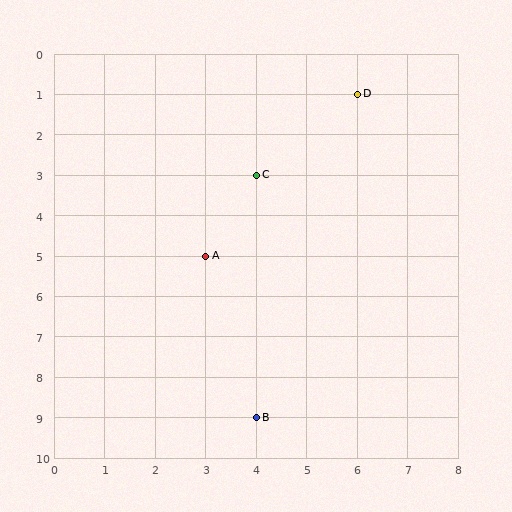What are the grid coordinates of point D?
Point D is at grid coordinates (6, 1).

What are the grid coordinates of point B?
Point B is at grid coordinates (4, 9).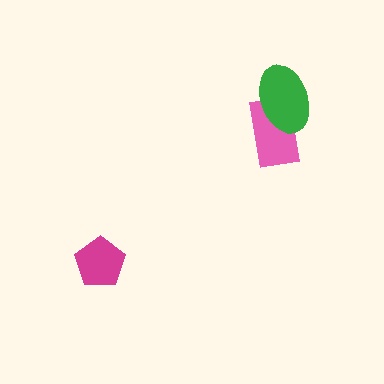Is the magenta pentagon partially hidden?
No, no other shape covers it.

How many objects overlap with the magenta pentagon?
0 objects overlap with the magenta pentagon.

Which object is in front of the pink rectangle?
The green ellipse is in front of the pink rectangle.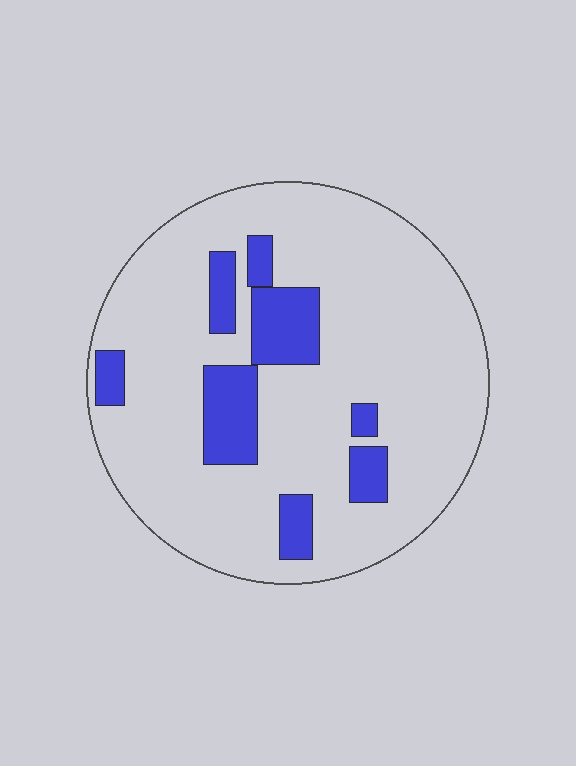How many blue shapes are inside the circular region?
8.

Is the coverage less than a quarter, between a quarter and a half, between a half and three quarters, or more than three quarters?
Less than a quarter.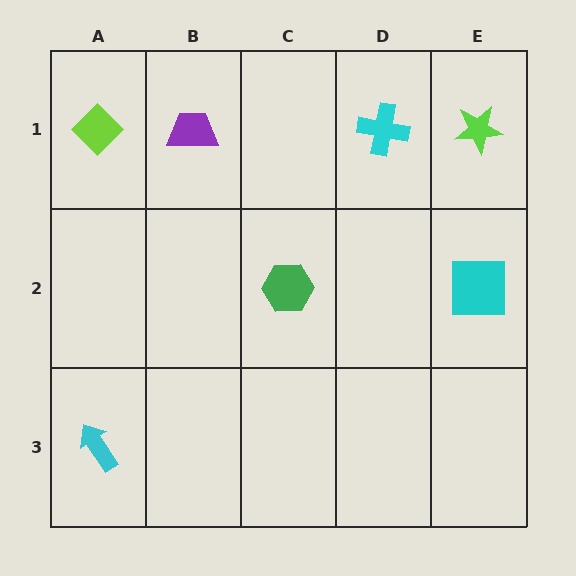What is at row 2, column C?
A green hexagon.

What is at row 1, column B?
A purple trapezoid.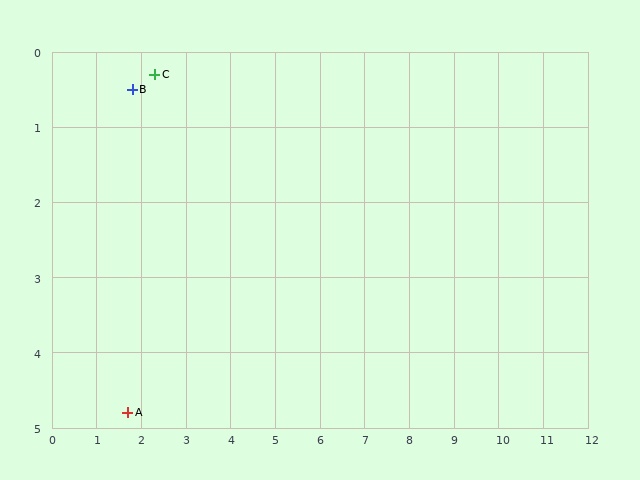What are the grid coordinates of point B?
Point B is at approximately (1.8, 0.5).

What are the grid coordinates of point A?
Point A is at approximately (1.7, 4.8).